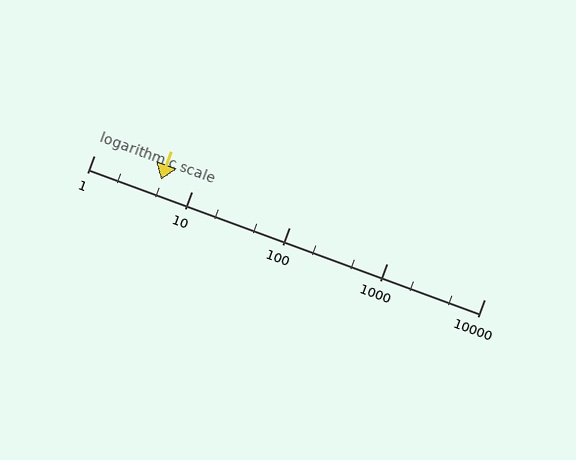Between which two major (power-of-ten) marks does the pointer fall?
The pointer is between 1 and 10.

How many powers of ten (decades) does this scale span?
The scale spans 4 decades, from 1 to 10000.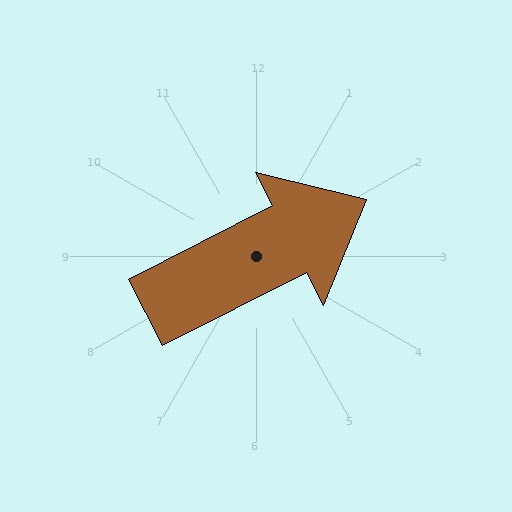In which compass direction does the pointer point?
Northeast.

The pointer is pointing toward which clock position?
Roughly 2 o'clock.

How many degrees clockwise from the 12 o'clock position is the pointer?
Approximately 63 degrees.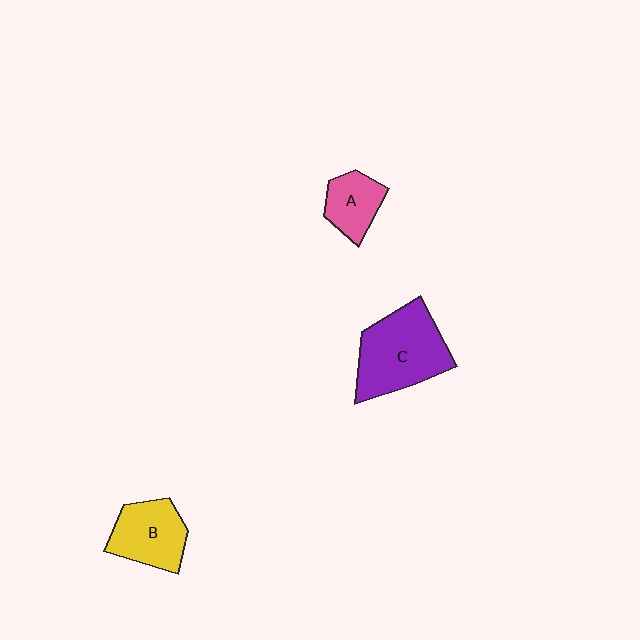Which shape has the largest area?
Shape C (purple).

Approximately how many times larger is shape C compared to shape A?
Approximately 2.1 times.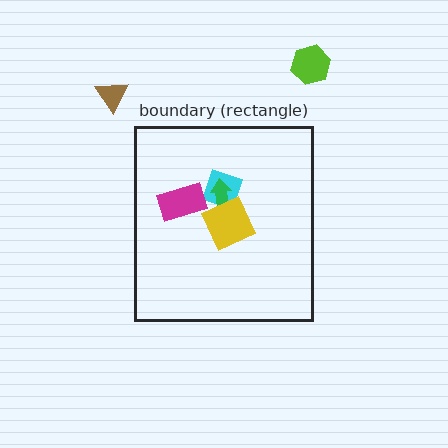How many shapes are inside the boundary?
4 inside, 2 outside.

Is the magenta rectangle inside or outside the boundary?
Inside.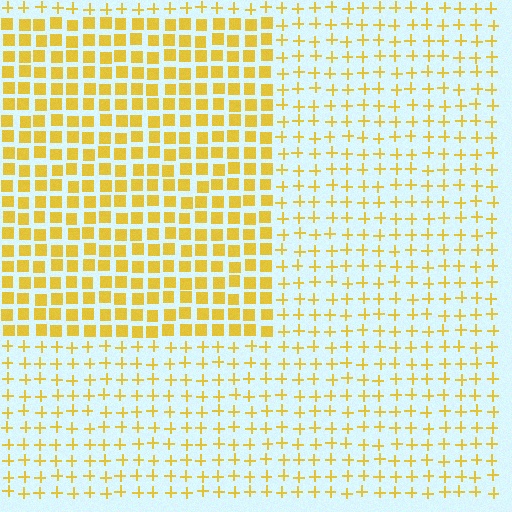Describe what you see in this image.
The image is filled with small yellow elements arranged in a uniform grid. A rectangle-shaped region contains squares, while the surrounding area contains plus signs. The boundary is defined purely by the change in element shape.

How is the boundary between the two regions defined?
The boundary is defined by a change in element shape: squares inside vs. plus signs outside. All elements share the same color and spacing.